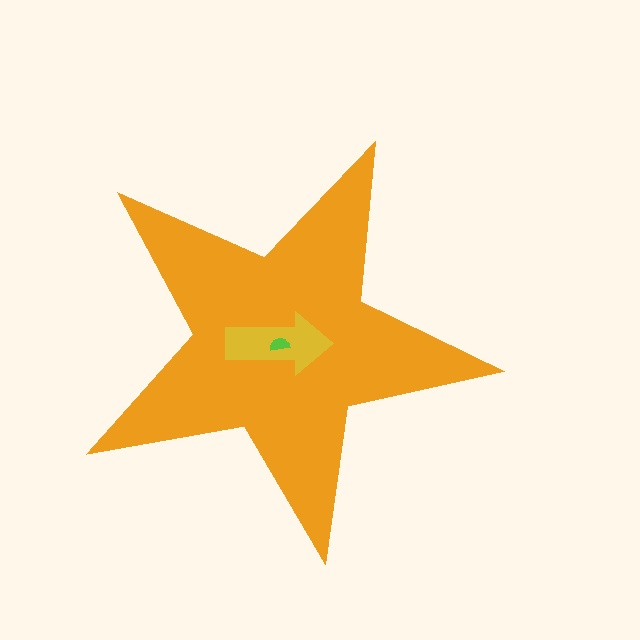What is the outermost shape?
The orange star.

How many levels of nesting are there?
3.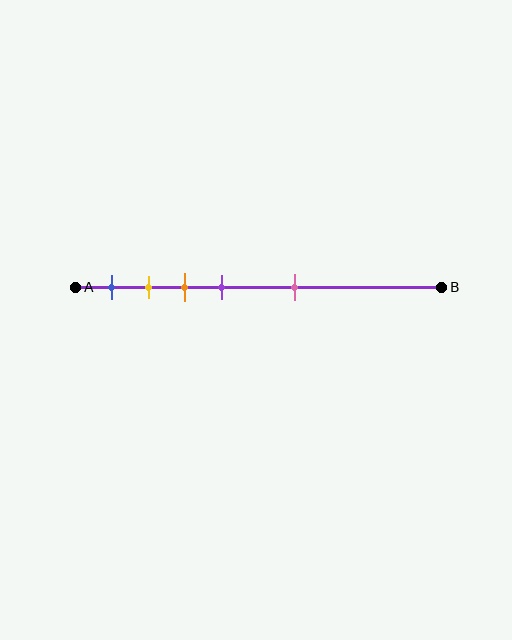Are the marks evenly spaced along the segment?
No, the marks are not evenly spaced.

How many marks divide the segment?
There are 5 marks dividing the segment.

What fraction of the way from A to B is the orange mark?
The orange mark is approximately 30% (0.3) of the way from A to B.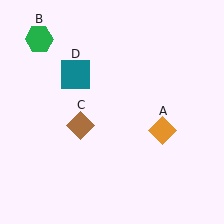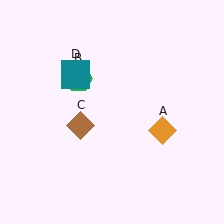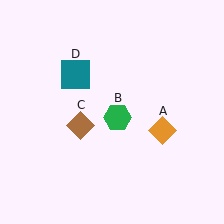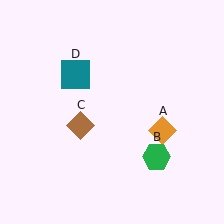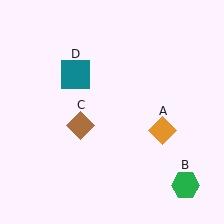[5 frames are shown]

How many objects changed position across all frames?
1 object changed position: green hexagon (object B).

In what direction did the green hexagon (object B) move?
The green hexagon (object B) moved down and to the right.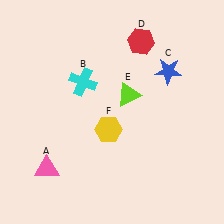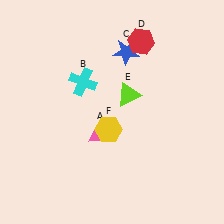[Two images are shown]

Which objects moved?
The objects that moved are: the pink triangle (A), the blue star (C).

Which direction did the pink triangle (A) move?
The pink triangle (A) moved right.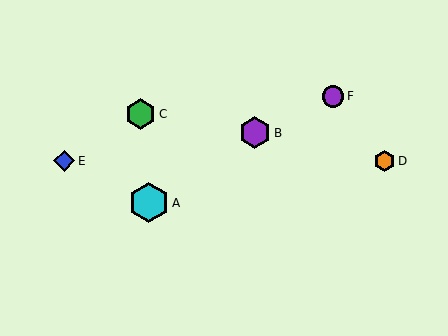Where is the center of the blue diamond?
The center of the blue diamond is at (64, 161).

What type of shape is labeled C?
Shape C is a green hexagon.